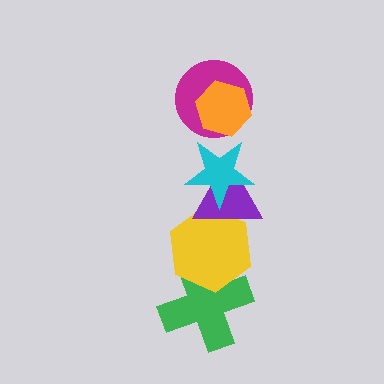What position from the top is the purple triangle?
The purple triangle is 4th from the top.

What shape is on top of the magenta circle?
The orange hexagon is on top of the magenta circle.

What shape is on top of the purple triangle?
The cyan star is on top of the purple triangle.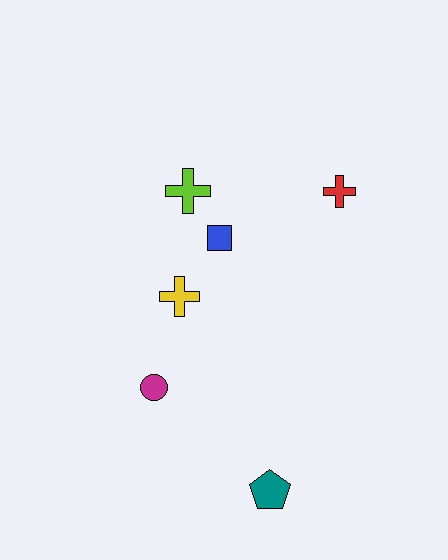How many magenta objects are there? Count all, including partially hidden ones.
There is 1 magenta object.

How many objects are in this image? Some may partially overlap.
There are 6 objects.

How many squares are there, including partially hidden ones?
There is 1 square.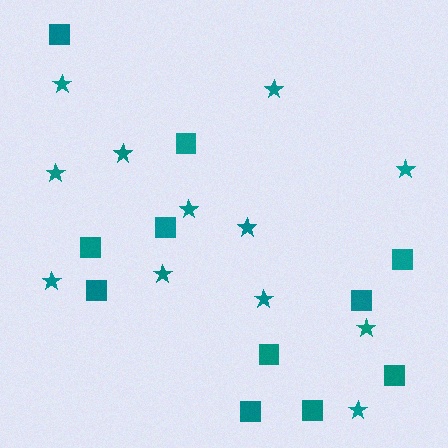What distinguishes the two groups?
There are 2 groups: one group of squares (11) and one group of stars (12).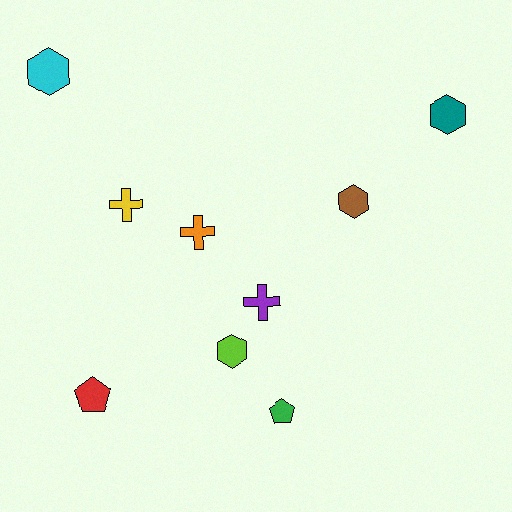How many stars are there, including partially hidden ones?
There are no stars.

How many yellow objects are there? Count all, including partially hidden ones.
There is 1 yellow object.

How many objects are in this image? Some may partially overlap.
There are 9 objects.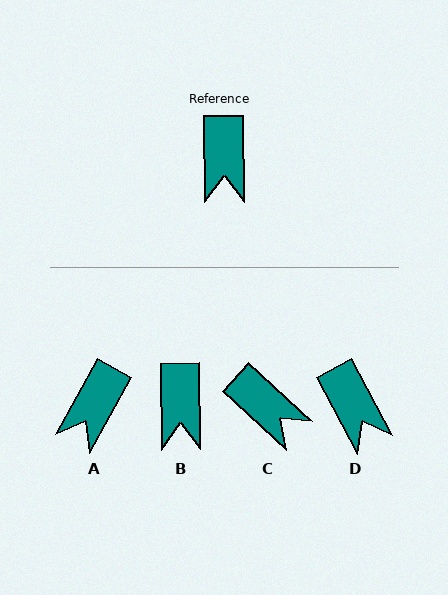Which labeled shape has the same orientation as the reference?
B.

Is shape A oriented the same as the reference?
No, it is off by about 30 degrees.